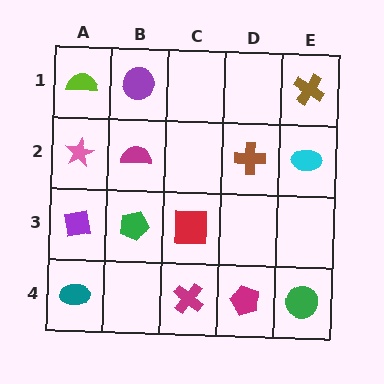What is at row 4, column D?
A magenta pentagon.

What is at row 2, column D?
A brown cross.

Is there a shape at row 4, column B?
No, that cell is empty.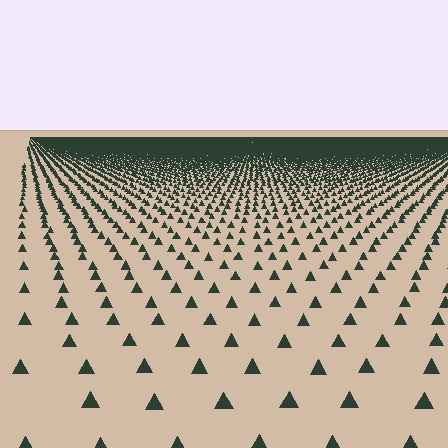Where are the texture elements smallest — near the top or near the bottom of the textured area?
Near the top.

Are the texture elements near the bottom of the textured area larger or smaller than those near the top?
Larger. Near the bottom, elements are closer to the viewer and appear at a bigger on-screen size.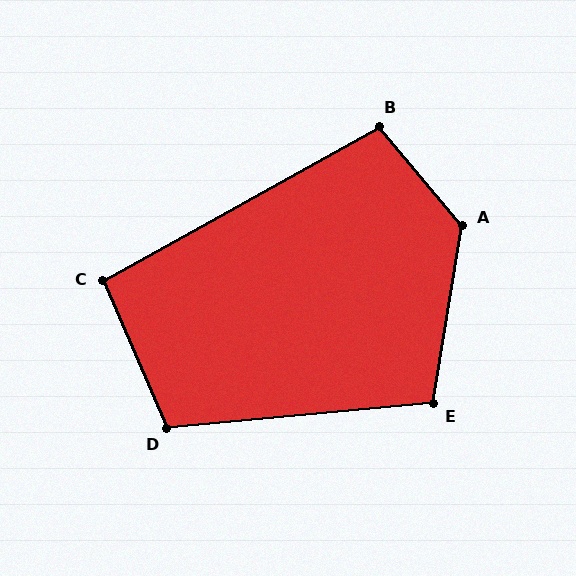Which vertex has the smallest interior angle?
C, at approximately 96 degrees.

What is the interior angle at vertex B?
Approximately 101 degrees (obtuse).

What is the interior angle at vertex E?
Approximately 105 degrees (obtuse).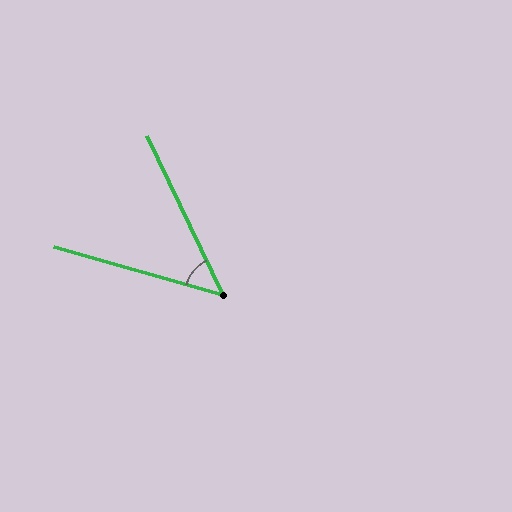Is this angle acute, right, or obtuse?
It is acute.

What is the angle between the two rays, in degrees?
Approximately 49 degrees.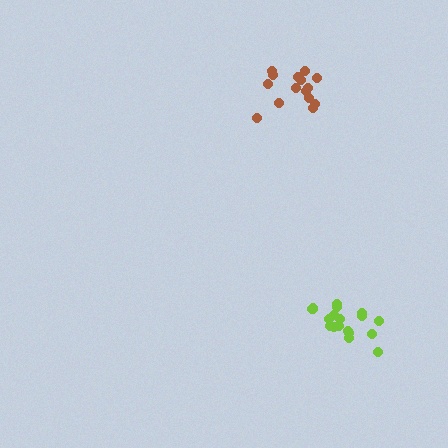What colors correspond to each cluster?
The clusters are colored: lime, brown.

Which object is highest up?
The brown cluster is topmost.